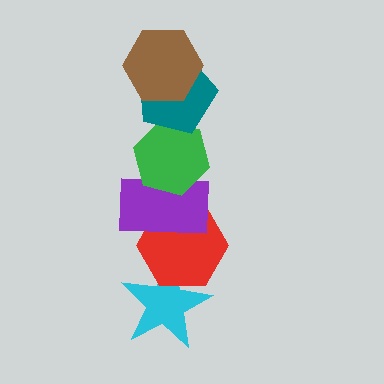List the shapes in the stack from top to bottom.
From top to bottom: the brown hexagon, the teal pentagon, the green hexagon, the purple rectangle, the red hexagon, the cyan star.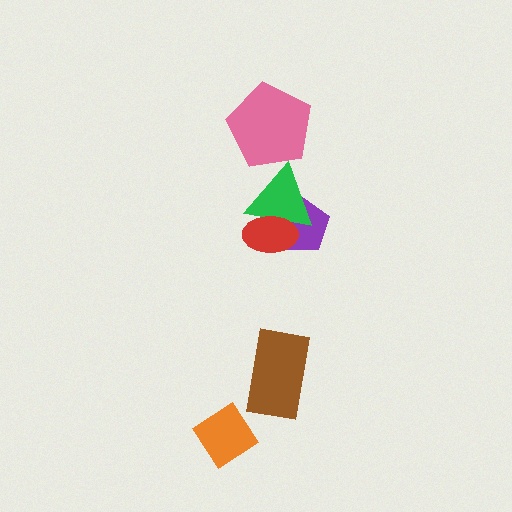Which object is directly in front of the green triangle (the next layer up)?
The red ellipse is directly in front of the green triangle.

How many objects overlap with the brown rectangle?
0 objects overlap with the brown rectangle.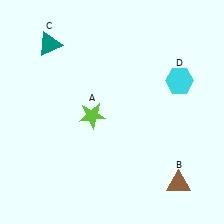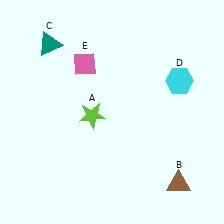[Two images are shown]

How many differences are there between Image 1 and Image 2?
There is 1 difference between the two images.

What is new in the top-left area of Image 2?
A pink diamond (E) was added in the top-left area of Image 2.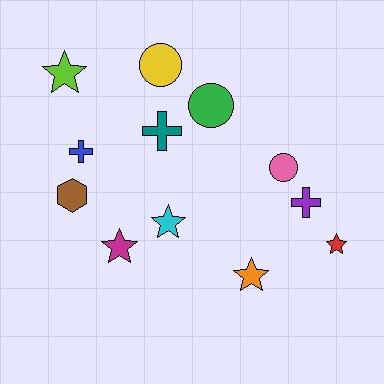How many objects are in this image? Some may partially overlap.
There are 12 objects.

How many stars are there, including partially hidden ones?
There are 5 stars.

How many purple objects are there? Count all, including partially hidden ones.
There is 1 purple object.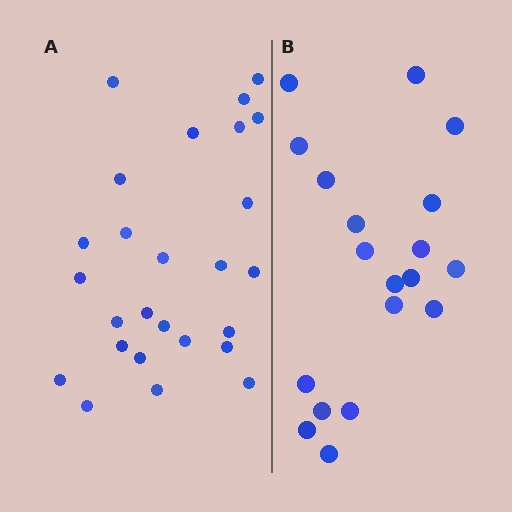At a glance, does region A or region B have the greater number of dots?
Region A (the left region) has more dots.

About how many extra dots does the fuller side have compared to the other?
Region A has roughly 8 or so more dots than region B.